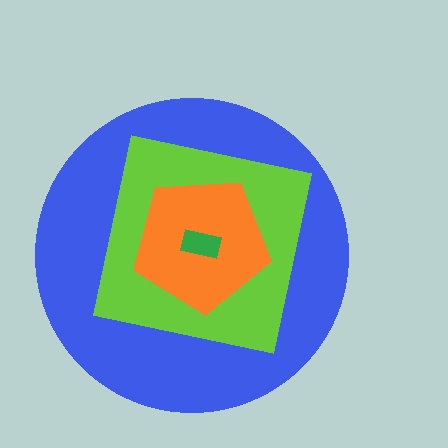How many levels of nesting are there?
4.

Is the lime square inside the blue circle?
Yes.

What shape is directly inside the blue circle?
The lime square.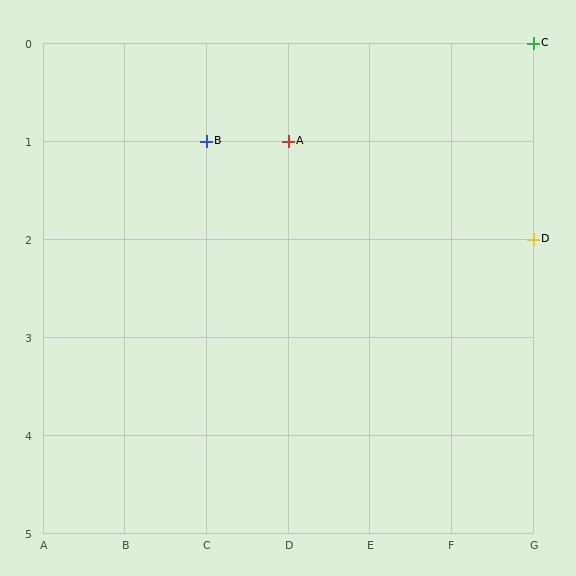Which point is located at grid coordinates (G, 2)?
Point D is at (G, 2).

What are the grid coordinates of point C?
Point C is at grid coordinates (G, 0).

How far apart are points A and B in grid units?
Points A and B are 1 column apart.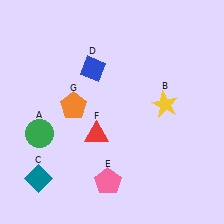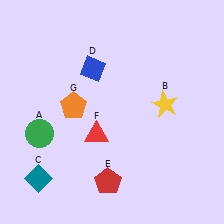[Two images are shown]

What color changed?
The pentagon (E) changed from pink in Image 1 to red in Image 2.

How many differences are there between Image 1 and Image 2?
There is 1 difference between the two images.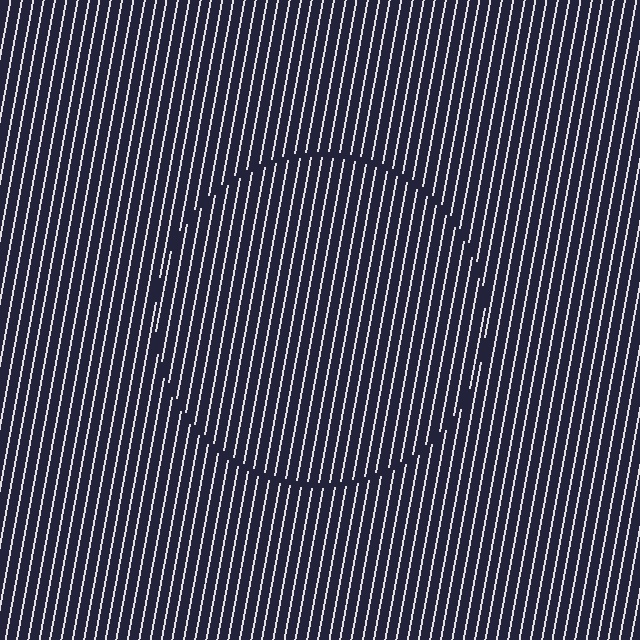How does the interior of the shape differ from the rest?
The interior of the shape contains the same grating, shifted by half a period — the contour is defined by the phase discontinuity where line-ends from the inner and outer gratings abut.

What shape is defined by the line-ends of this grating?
An illusory circle. The interior of the shape contains the same grating, shifted by half a period — the contour is defined by the phase discontinuity where line-ends from the inner and outer gratings abut.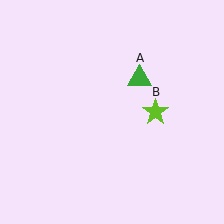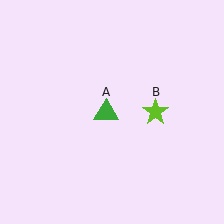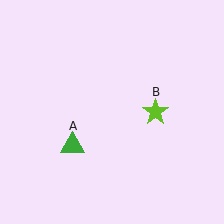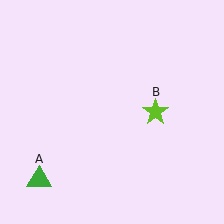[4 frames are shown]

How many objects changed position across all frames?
1 object changed position: green triangle (object A).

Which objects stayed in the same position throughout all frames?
Lime star (object B) remained stationary.